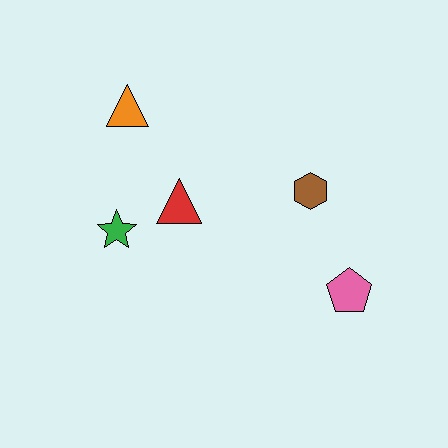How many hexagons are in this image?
There is 1 hexagon.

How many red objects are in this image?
There is 1 red object.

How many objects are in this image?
There are 5 objects.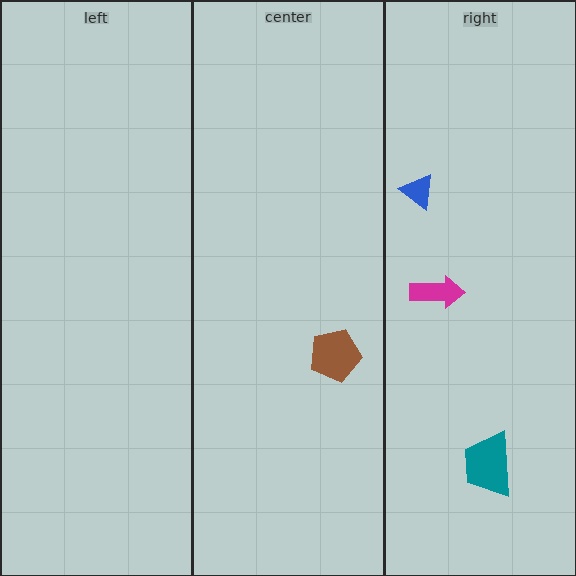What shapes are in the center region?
The brown pentagon.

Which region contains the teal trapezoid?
The right region.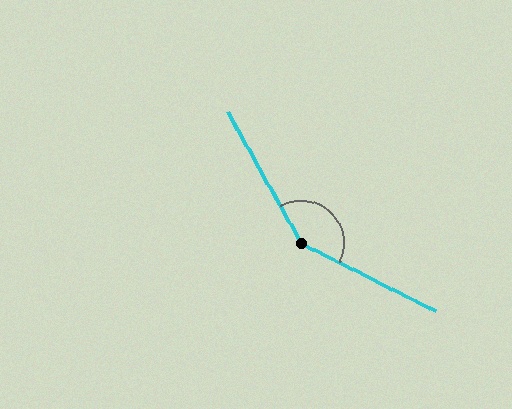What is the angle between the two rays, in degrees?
Approximately 146 degrees.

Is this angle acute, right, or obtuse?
It is obtuse.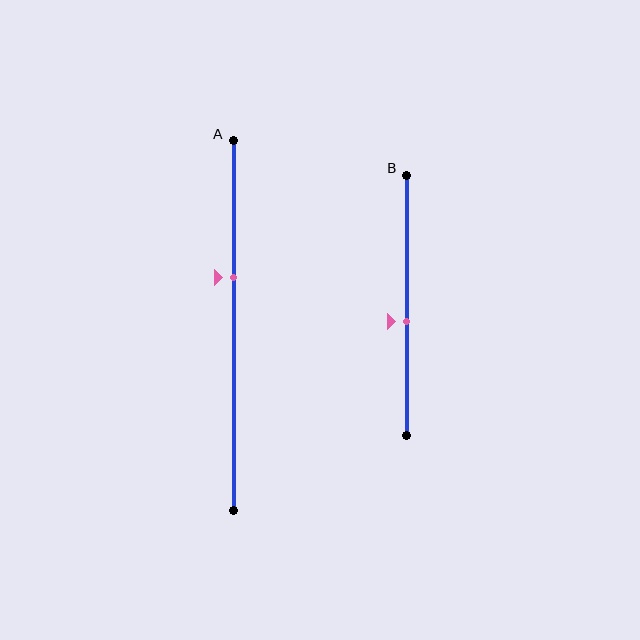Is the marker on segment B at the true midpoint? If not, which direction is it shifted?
No, the marker on segment B is shifted downward by about 6% of the segment length.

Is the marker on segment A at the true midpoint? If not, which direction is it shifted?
No, the marker on segment A is shifted upward by about 13% of the segment length.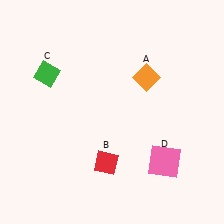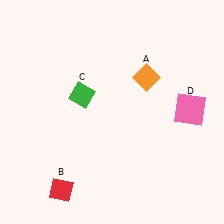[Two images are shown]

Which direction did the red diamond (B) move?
The red diamond (B) moved left.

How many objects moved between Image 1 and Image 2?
3 objects moved between the two images.